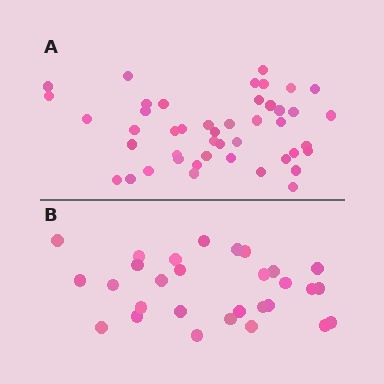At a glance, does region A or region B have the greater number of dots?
Region A (the top region) has more dots.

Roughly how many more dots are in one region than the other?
Region A has approximately 15 more dots than region B.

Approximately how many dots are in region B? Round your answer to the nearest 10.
About 30 dots. (The exact count is 29, which rounds to 30.)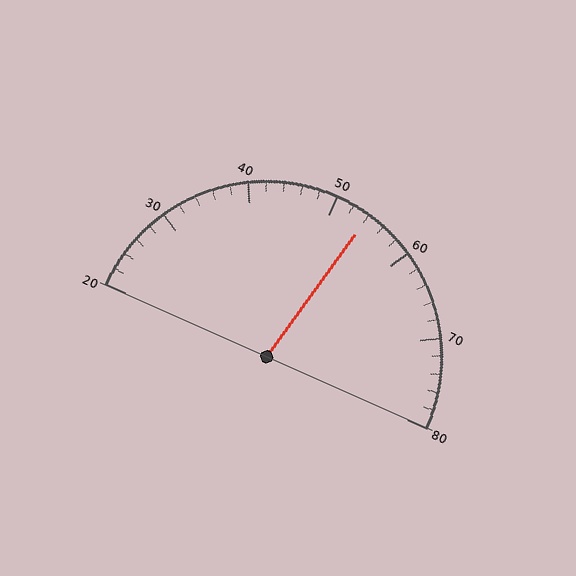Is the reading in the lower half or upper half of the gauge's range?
The reading is in the upper half of the range (20 to 80).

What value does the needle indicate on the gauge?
The needle indicates approximately 54.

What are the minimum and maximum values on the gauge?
The gauge ranges from 20 to 80.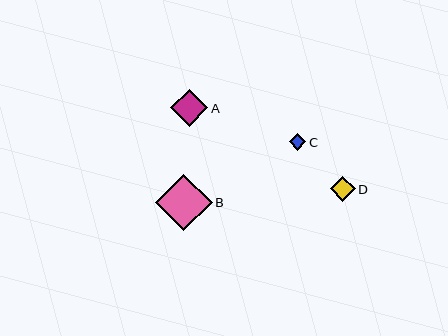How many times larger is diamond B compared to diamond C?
Diamond B is approximately 3.5 times the size of diamond C.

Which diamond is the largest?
Diamond B is the largest with a size of approximately 56 pixels.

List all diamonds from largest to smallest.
From largest to smallest: B, A, D, C.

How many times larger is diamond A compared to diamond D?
Diamond A is approximately 1.5 times the size of diamond D.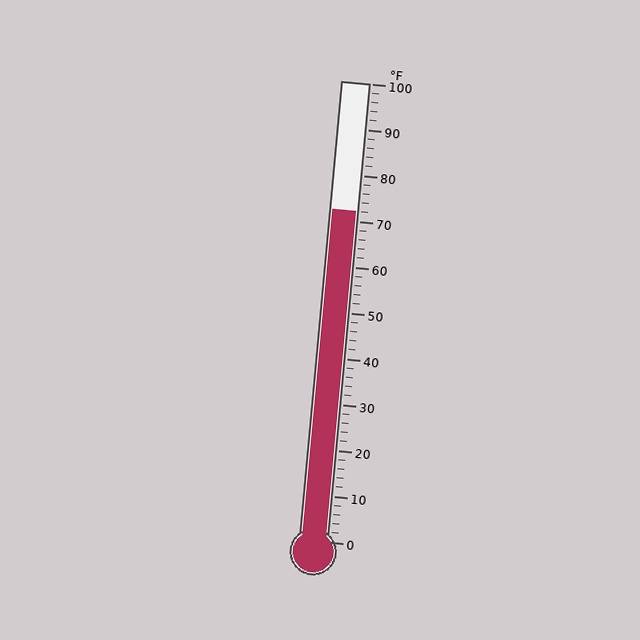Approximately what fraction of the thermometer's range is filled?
The thermometer is filled to approximately 70% of its range.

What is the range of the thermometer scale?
The thermometer scale ranges from 0°F to 100°F.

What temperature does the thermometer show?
The thermometer shows approximately 72°F.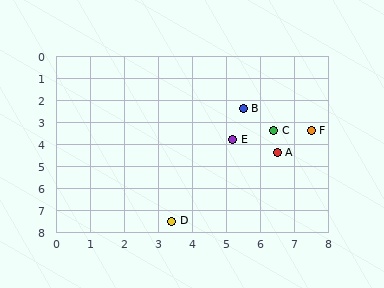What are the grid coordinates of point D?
Point D is at approximately (3.4, 7.5).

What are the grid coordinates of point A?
Point A is at approximately (6.5, 4.4).